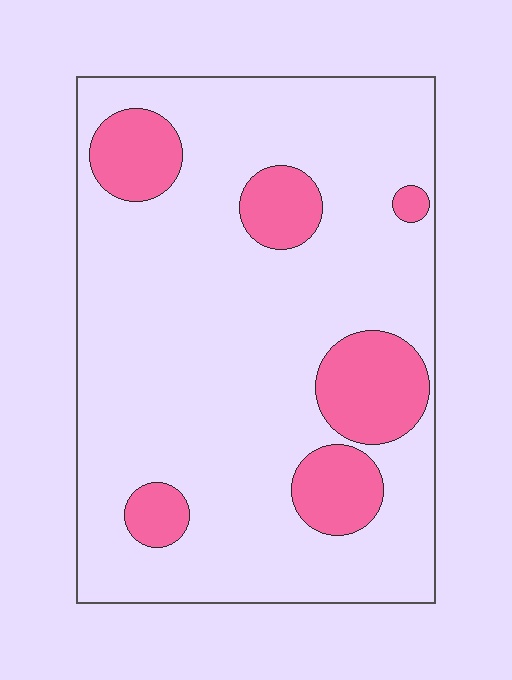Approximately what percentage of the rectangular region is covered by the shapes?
Approximately 20%.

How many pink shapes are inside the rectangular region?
6.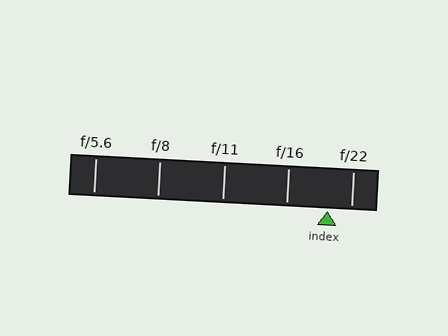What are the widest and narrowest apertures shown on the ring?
The widest aperture shown is f/5.6 and the narrowest is f/22.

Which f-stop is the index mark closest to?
The index mark is closest to f/22.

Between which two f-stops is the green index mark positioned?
The index mark is between f/16 and f/22.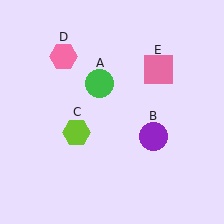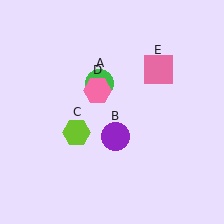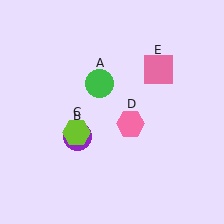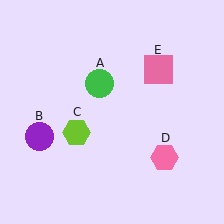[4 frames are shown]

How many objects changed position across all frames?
2 objects changed position: purple circle (object B), pink hexagon (object D).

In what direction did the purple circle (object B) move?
The purple circle (object B) moved left.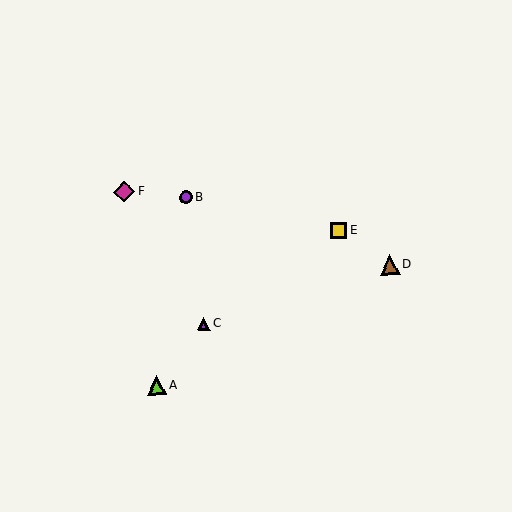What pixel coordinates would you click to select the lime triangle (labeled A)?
Click at (157, 385) to select the lime triangle A.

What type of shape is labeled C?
Shape C is a purple triangle.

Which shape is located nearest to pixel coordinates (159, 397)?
The lime triangle (labeled A) at (157, 385) is nearest to that location.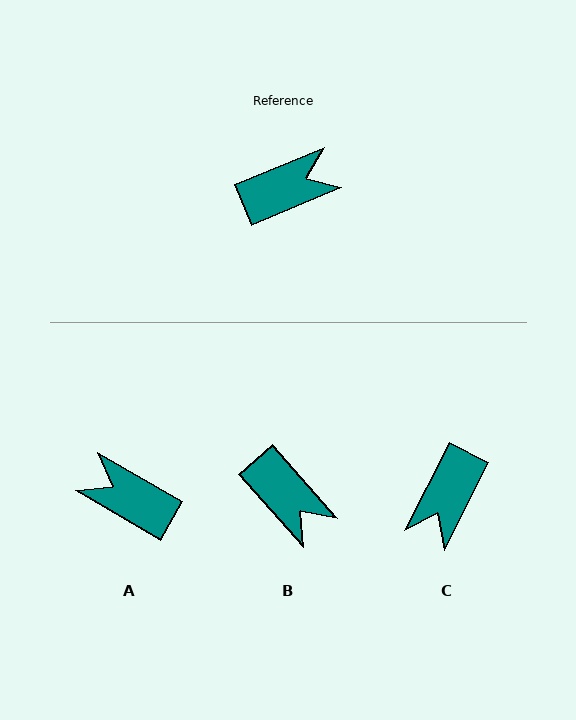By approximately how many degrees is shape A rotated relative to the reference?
Approximately 127 degrees counter-clockwise.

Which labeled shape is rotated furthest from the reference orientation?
C, about 139 degrees away.